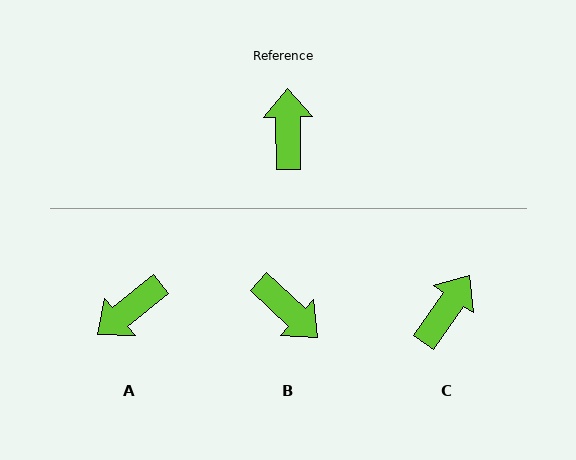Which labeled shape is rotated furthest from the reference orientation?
B, about 134 degrees away.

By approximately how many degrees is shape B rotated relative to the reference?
Approximately 134 degrees clockwise.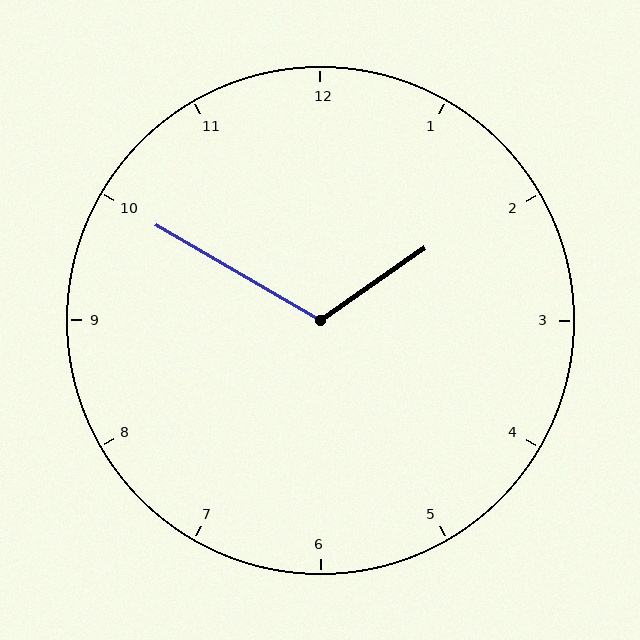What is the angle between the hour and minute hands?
Approximately 115 degrees.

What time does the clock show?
1:50.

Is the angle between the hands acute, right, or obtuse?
It is obtuse.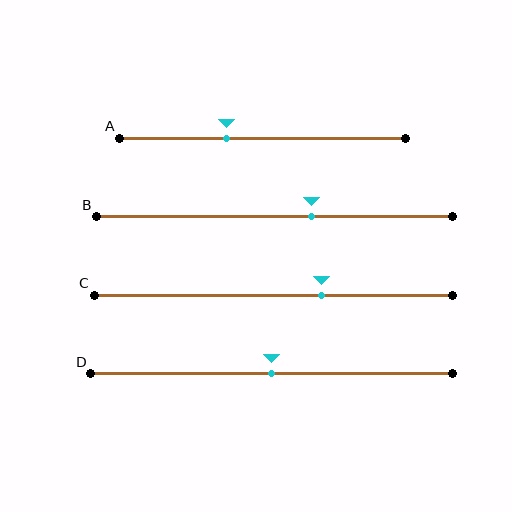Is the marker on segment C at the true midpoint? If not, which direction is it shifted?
No, the marker on segment C is shifted to the right by about 14% of the segment length.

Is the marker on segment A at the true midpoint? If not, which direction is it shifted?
No, the marker on segment A is shifted to the left by about 13% of the segment length.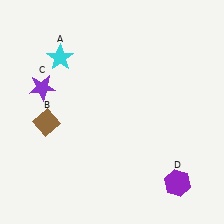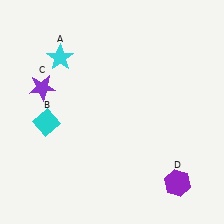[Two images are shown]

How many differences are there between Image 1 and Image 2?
There is 1 difference between the two images.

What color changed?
The diamond (B) changed from brown in Image 1 to cyan in Image 2.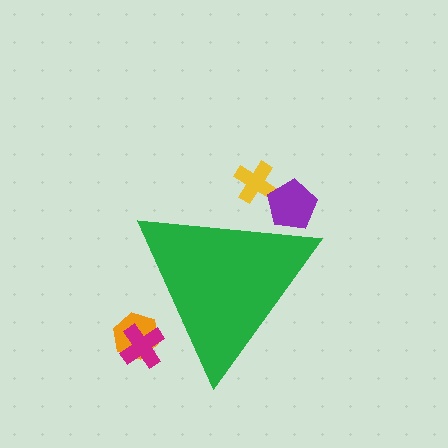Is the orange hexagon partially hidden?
Yes, the orange hexagon is partially hidden behind the green triangle.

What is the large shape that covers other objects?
A green triangle.